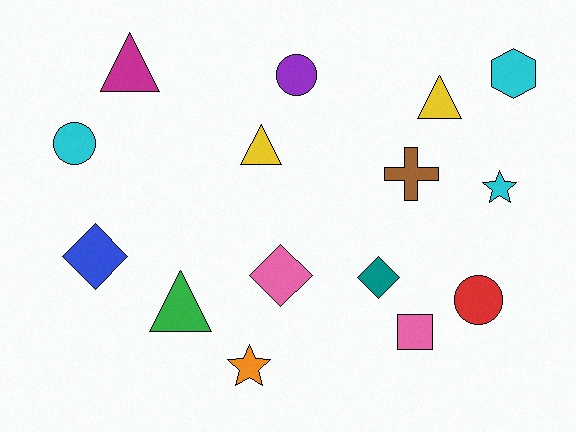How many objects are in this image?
There are 15 objects.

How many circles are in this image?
There are 3 circles.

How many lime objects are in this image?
There are no lime objects.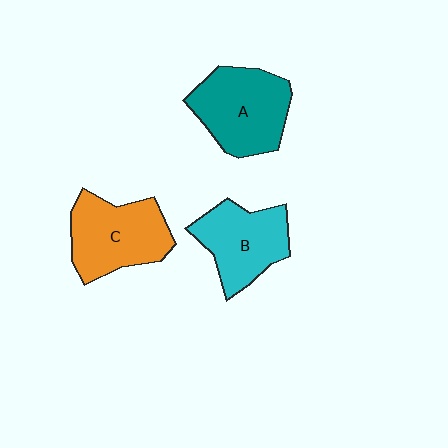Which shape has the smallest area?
Shape B (cyan).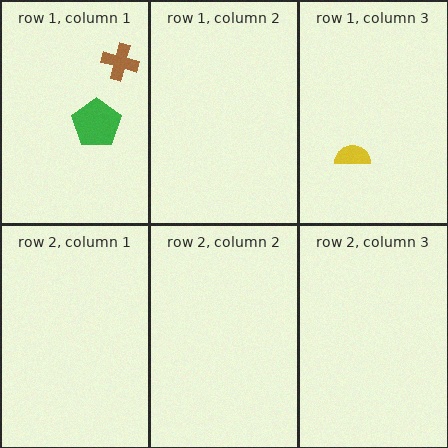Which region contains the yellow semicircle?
The row 1, column 3 region.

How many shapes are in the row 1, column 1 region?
2.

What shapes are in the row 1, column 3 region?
The yellow semicircle.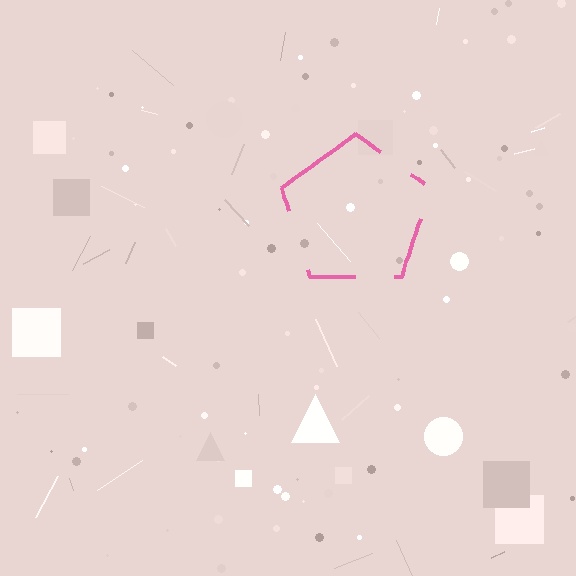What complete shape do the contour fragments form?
The contour fragments form a pentagon.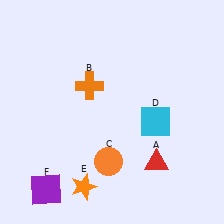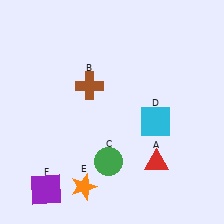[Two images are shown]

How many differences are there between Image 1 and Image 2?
There are 2 differences between the two images.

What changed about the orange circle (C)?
In Image 1, C is orange. In Image 2, it changed to green.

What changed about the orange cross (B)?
In Image 1, B is orange. In Image 2, it changed to brown.